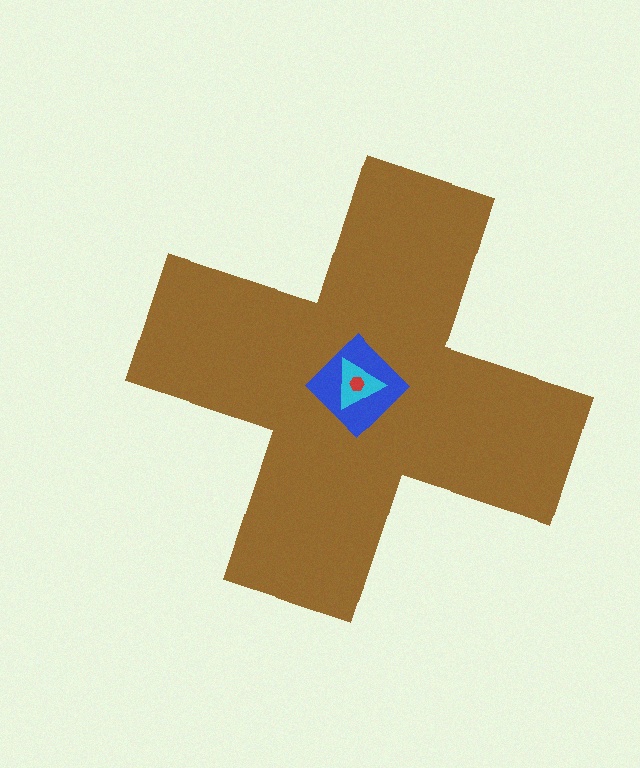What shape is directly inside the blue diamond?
The cyan triangle.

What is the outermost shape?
The brown cross.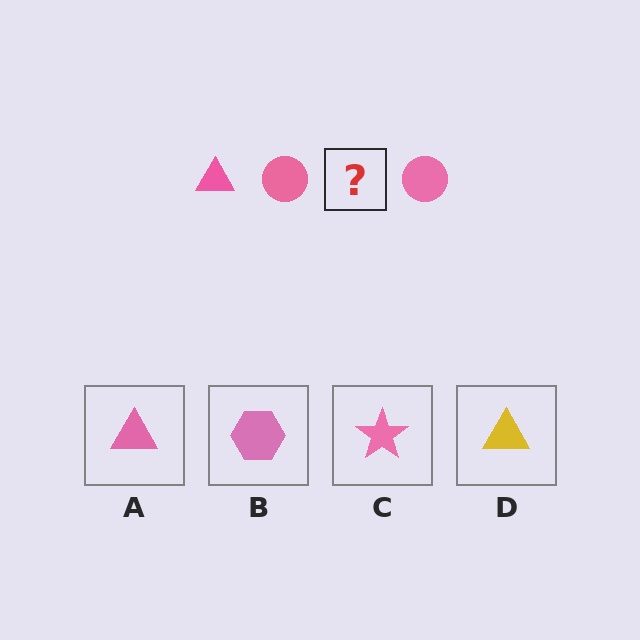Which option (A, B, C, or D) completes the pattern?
A.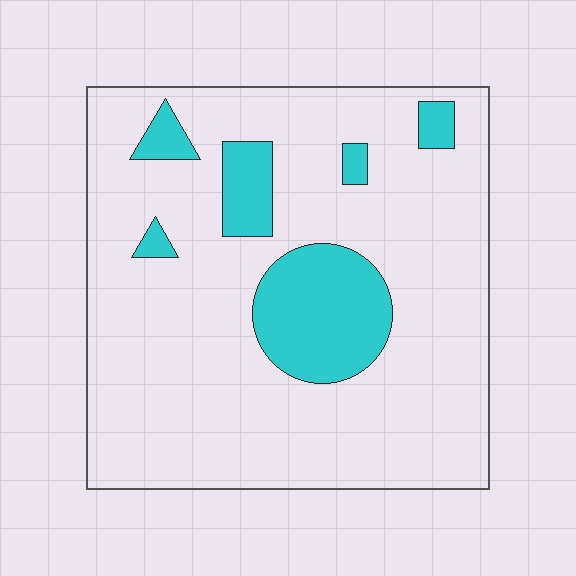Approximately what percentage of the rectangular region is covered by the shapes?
Approximately 15%.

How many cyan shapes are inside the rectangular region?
6.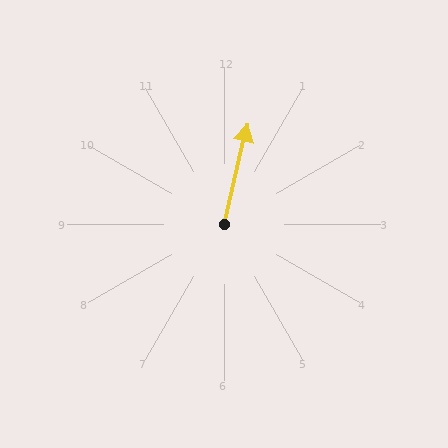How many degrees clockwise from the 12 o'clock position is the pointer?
Approximately 13 degrees.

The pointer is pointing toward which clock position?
Roughly 12 o'clock.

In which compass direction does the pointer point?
North.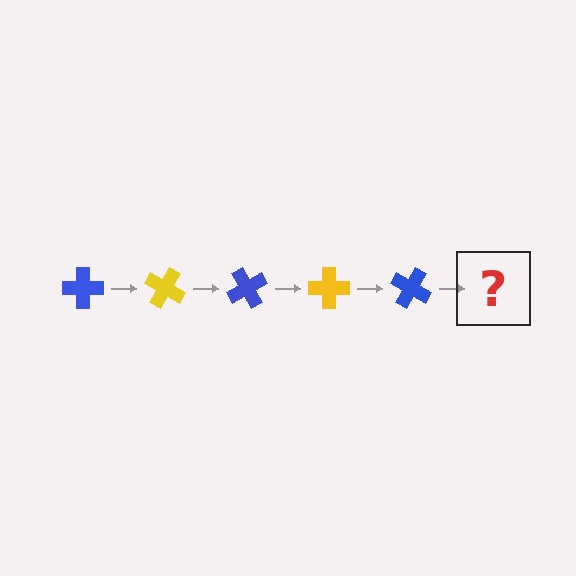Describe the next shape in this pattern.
It should be a yellow cross, rotated 150 degrees from the start.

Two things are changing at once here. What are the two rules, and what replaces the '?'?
The two rules are that it rotates 30 degrees each step and the color cycles through blue and yellow. The '?' should be a yellow cross, rotated 150 degrees from the start.